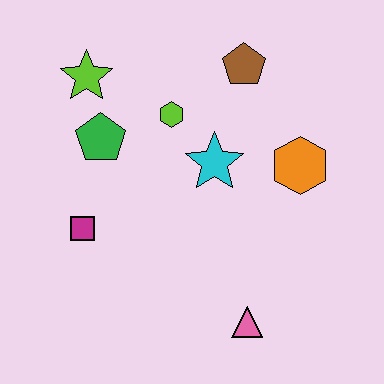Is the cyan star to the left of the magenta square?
No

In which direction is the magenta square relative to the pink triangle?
The magenta square is to the left of the pink triangle.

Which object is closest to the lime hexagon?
The cyan star is closest to the lime hexagon.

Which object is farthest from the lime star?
The pink triangle is farthest from the lime star.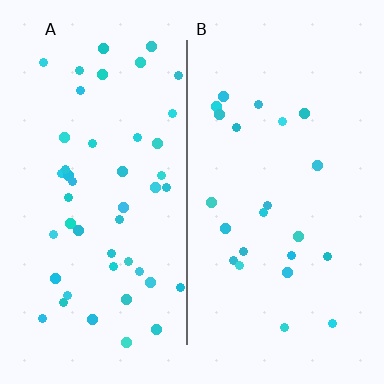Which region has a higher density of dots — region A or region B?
A (the left).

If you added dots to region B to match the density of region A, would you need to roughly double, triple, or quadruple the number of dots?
Approximately double.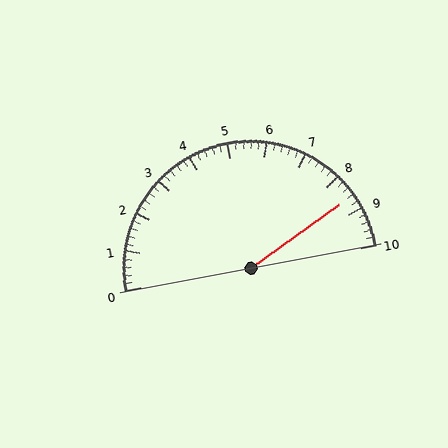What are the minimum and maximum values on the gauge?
The gauge ranges from 0 to 10.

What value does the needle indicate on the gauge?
The needle indicates approximately 8.6.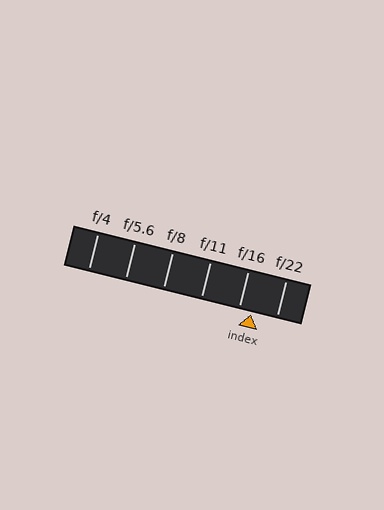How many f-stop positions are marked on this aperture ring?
There are 6 f-stop positions marked.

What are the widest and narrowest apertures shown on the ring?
The widest aperture shown is f/4 and the narrowest is f/22.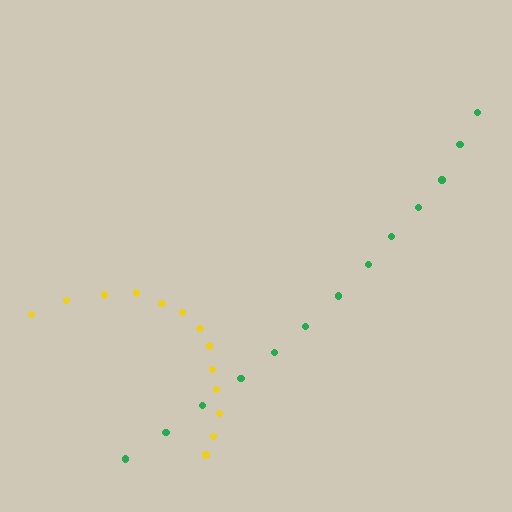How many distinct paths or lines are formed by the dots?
There are 2 distinct paths.